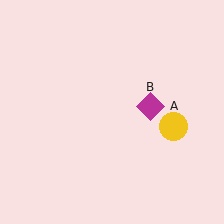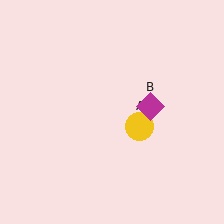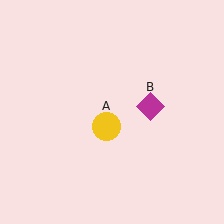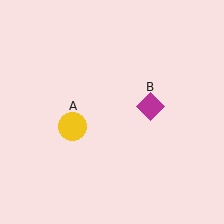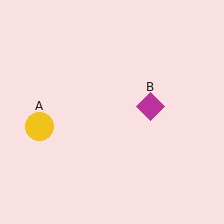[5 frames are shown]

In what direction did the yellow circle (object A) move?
The yellow circle (object A) moved left.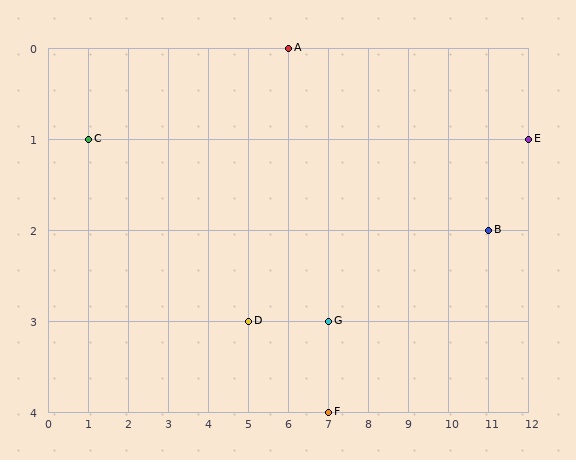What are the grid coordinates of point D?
Point D is at grid coordinates (5, 3).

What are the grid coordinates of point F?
Point F is at grid coordinates (7, 4).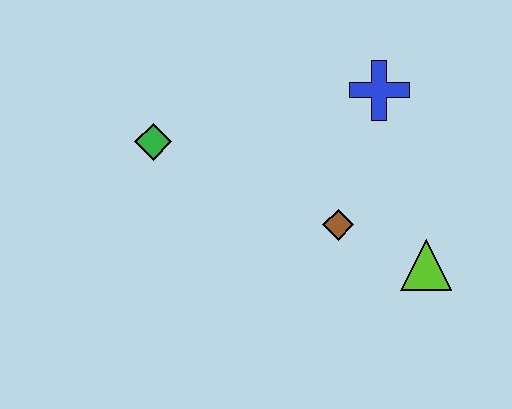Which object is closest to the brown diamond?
The lime triangle is closest to the brown diamond.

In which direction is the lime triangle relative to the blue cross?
The lime triangle is below the blue cross.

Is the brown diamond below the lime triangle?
No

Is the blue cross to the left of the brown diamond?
No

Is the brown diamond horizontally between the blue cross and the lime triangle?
No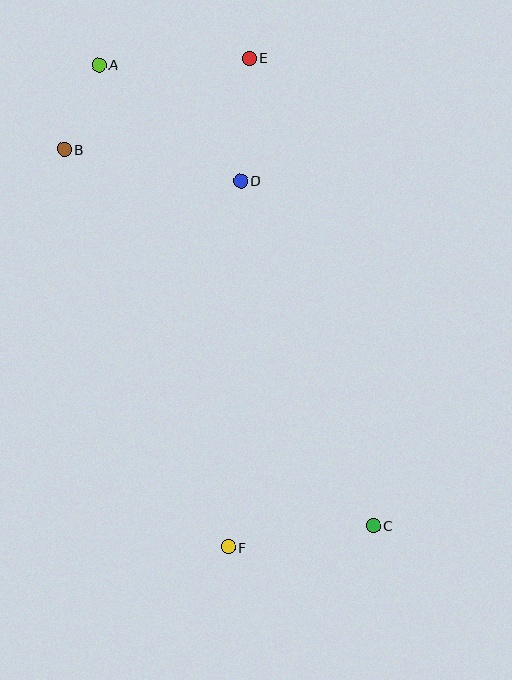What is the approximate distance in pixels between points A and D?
The distance between A and D is approximately 183 pixels.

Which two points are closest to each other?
Points A and B are closest to each other.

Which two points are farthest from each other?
Points A and C are farthest from each other.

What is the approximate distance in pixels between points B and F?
The distance between B and F is approximately 430 pixels.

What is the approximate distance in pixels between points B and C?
The distance between B and C is approximately 487 pixels.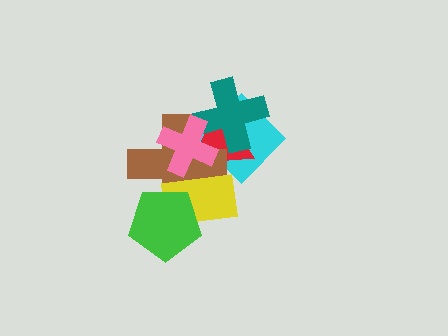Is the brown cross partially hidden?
Yes, it is partially covered by another shape.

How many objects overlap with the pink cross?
5 objects overlap with the pink cross.